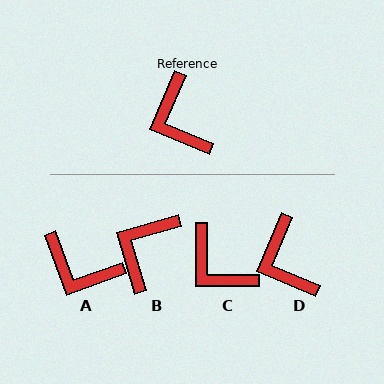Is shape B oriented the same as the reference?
No, it is off by about 51 degrees.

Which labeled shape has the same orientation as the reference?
D.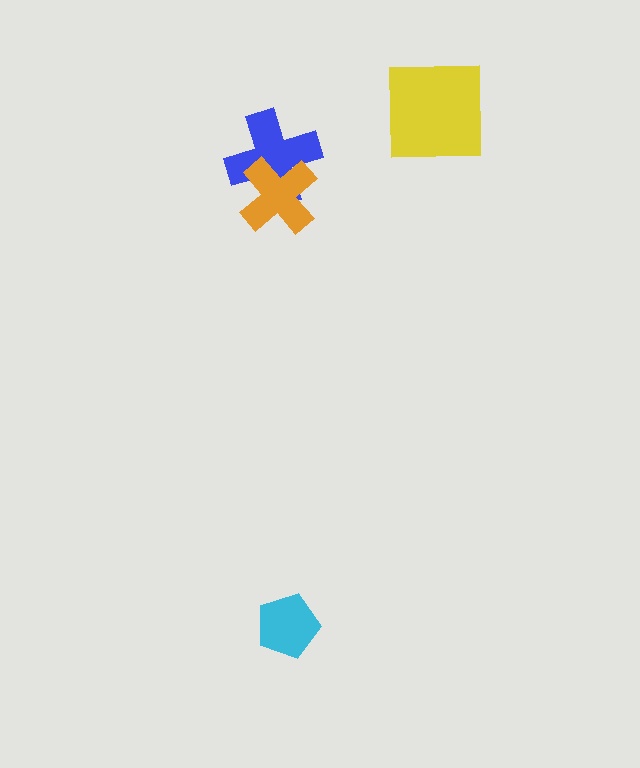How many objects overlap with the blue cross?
1 object overlaps with the blue cross.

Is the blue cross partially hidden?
Yes, it is partially covered by another shape.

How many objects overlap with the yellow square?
0 objects overlap with the yellow square.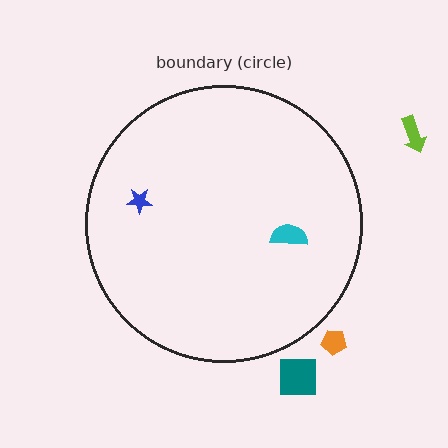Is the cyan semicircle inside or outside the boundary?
Inside.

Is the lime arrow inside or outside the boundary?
Outside.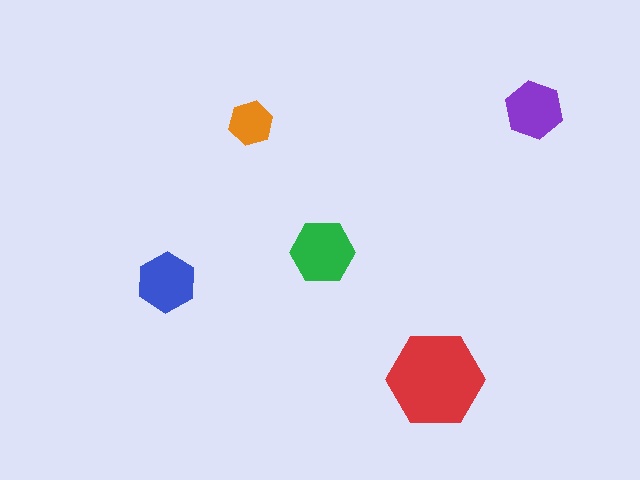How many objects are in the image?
There are 5 objects in the image.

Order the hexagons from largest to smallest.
the red one, the green one, the blue one, the purple one, the orange one.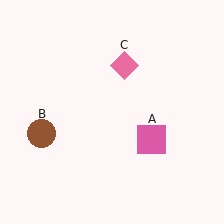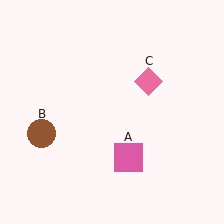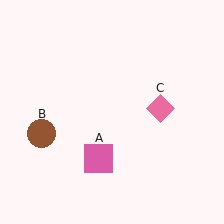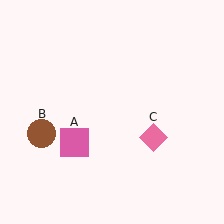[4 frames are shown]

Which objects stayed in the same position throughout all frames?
Brown circle (object B) remained stationary.